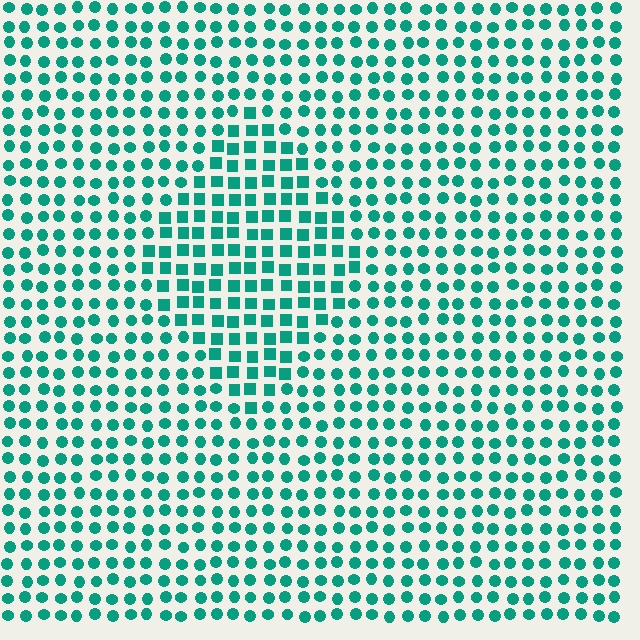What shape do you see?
I see a diamond.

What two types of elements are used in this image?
The image uses squares inside the diamond region and circles outside it.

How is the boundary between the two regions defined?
The boundary is defined by a change in element shape: squares inside vs. circles outside. All elements share the same color and spacing.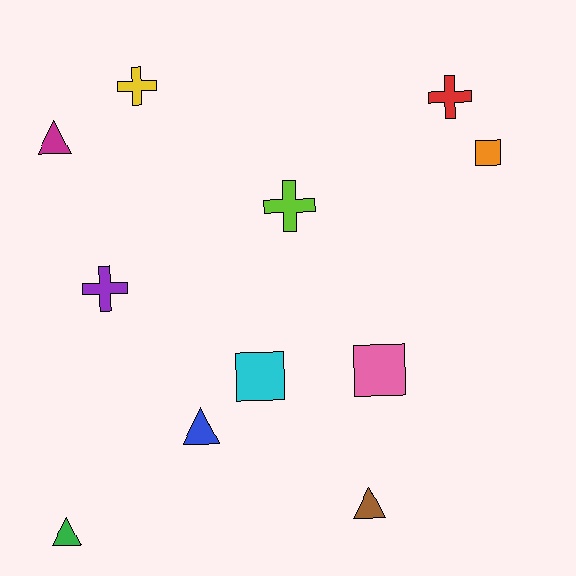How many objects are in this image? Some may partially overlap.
There are 11 objects.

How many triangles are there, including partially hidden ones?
There are 4 triangles.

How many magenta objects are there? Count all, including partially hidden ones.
There is 1 magenta object.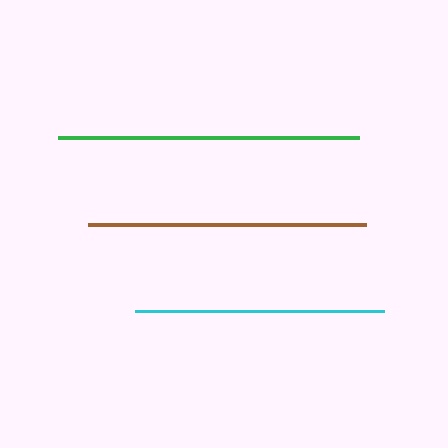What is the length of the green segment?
The green segment is approximately 302 pixels long.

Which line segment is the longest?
The green line is the longest at approximately 302 pixels.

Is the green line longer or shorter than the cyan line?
The green line is longer than the cyan line.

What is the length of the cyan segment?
The cyan segment is approximately 250 pixels long.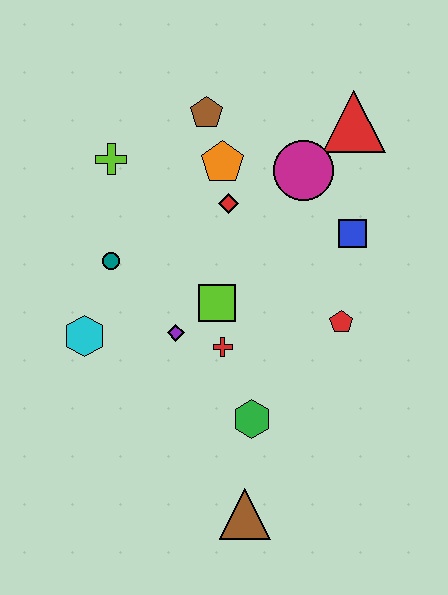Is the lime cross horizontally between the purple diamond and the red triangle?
No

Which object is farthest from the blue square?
The brown triangle is farthest from the blue square.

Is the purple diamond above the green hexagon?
Yes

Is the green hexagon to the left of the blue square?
Yes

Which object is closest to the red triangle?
The magenta circle is closest to the red triangle.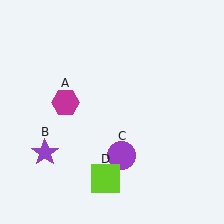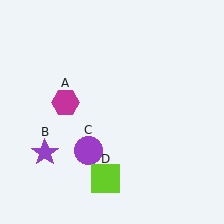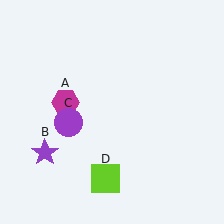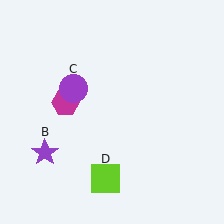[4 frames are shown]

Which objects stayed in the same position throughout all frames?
Magenta hexagon (object A) and purple star (object B) and lime square (object D) remained stationary.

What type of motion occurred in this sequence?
The purple circle (object C) rotated clockwise around the center of the scene.